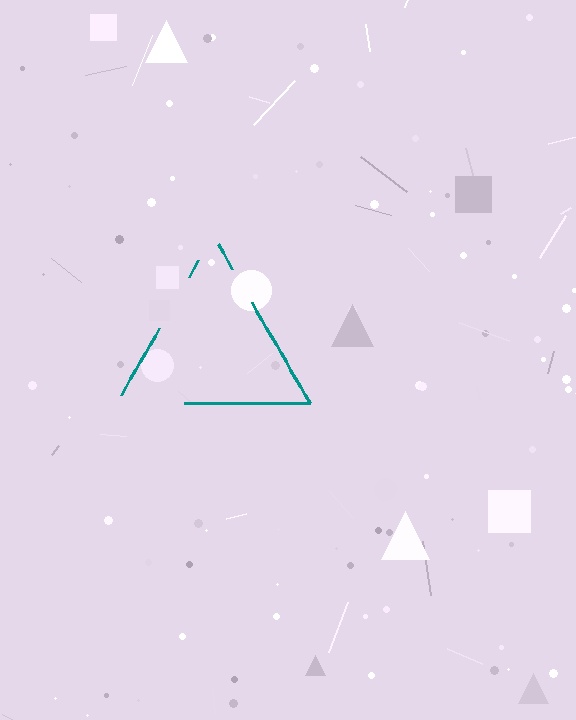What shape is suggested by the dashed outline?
The dashed outline suggests a triangle.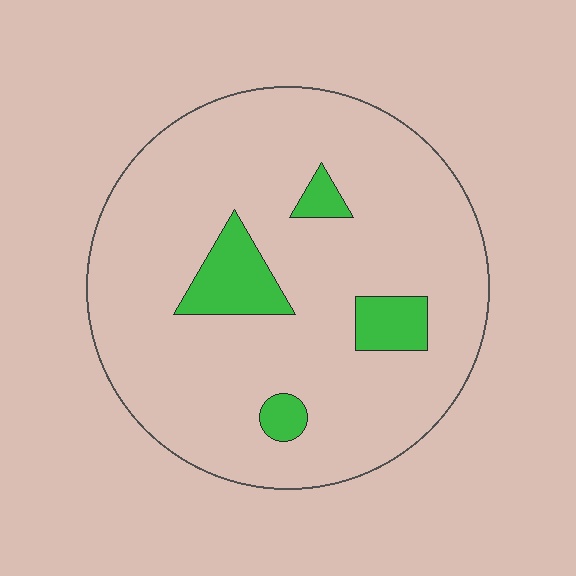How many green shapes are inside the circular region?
4.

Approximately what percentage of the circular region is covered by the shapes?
Approximately 10%.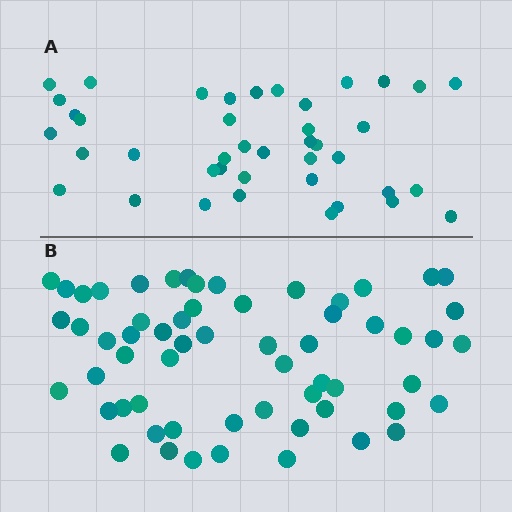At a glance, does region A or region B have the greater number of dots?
Region B (the bottom region) has more dots.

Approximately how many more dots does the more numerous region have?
Region B has approximately 20 more dots than region A.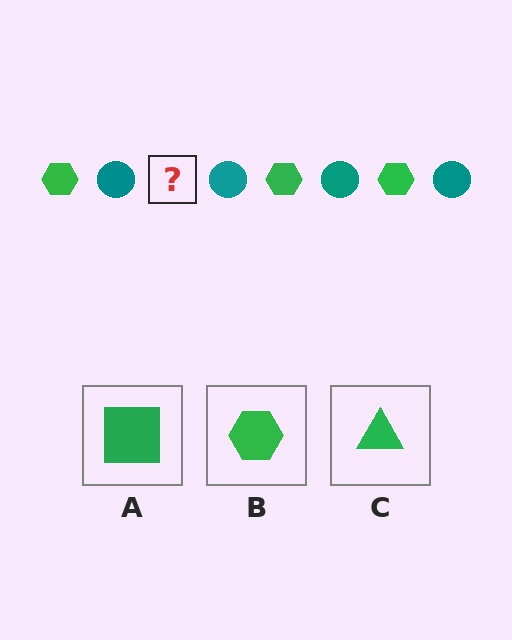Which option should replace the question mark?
Option B.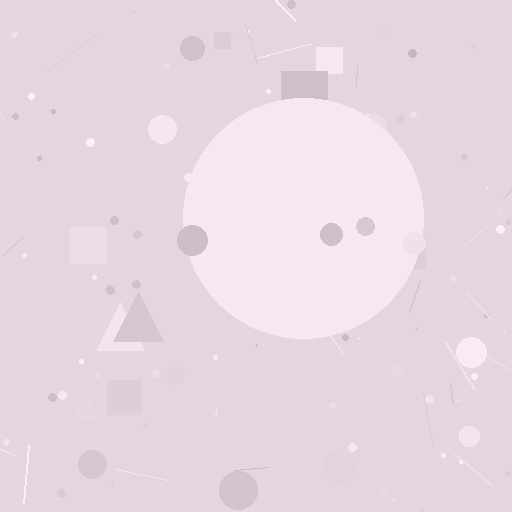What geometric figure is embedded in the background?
A circle is embedded in the background.